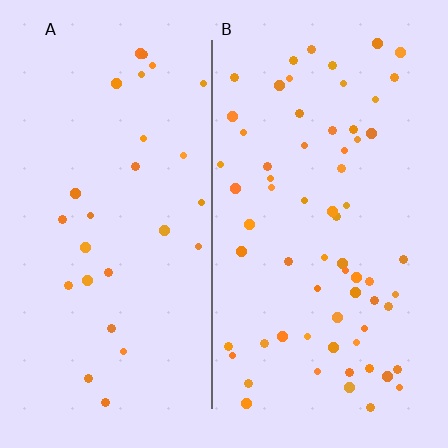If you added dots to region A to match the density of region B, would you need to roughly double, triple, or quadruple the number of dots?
Approximately double.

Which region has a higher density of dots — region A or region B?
B (the right).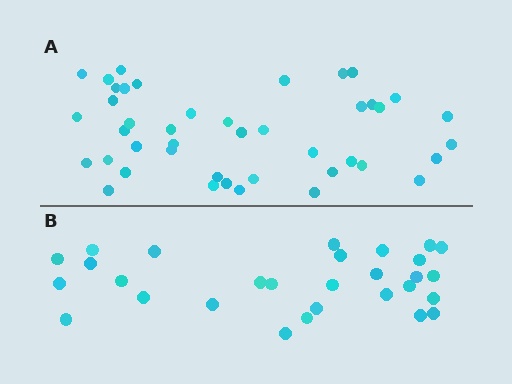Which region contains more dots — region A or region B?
Region A (the top region) has more dots.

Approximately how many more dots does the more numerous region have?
Region A has approximately 15 more dots than region B.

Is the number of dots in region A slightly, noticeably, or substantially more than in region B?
Region A has substantially more. The ratio is roughly 1.5 to 1.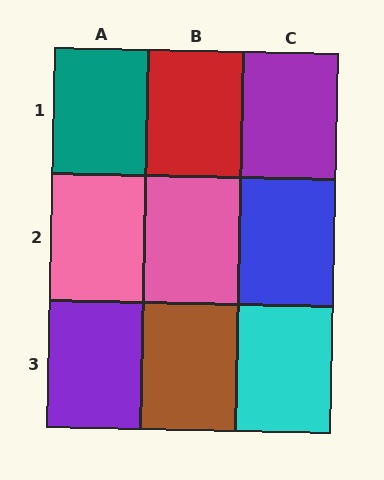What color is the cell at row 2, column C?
Blue.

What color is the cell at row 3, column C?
Cyan.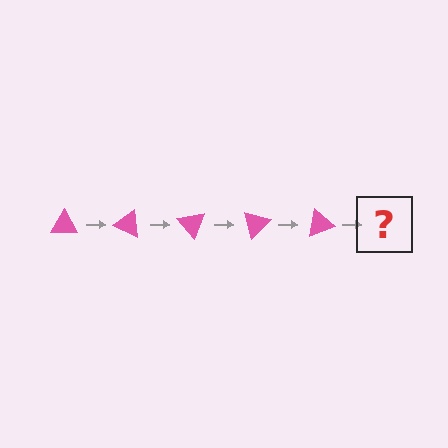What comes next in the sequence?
The next element should be a pink triangle rotated 125 degrees.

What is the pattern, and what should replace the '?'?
The pattern is that the triangle rotates 25 degrees each step. The '?' should be a pink triangle rotated 125 degrees.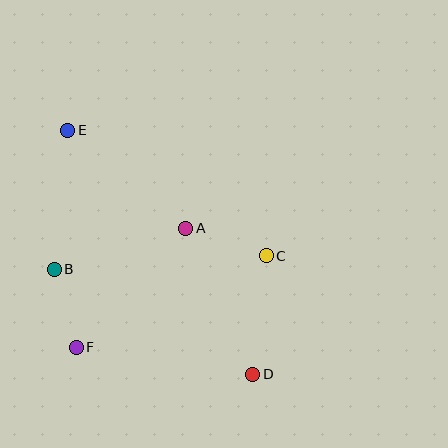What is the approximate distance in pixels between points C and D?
The distance between C and D is approximately 119 pixels.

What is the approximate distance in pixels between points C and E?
The distance between C and E is approximately 235 pixels.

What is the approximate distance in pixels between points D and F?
The distance between D and F is approximately 179 pixels.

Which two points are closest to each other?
Points B and F are closest to each other.